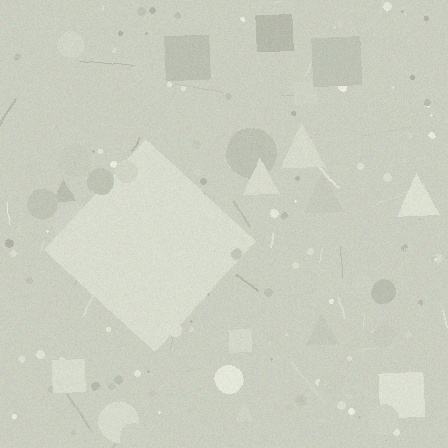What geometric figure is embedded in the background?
A diamond is embedded in the background.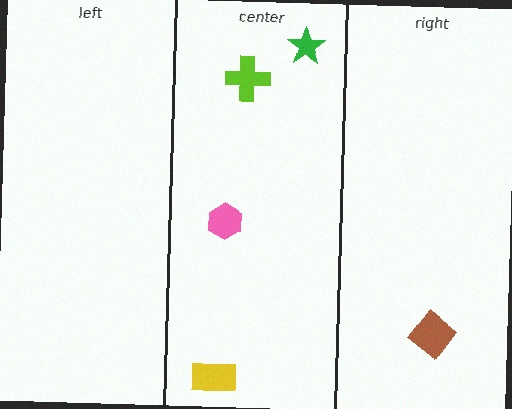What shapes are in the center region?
The green star, the lime cross, the yellow rectangle, the pink hexagon.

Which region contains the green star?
The center region.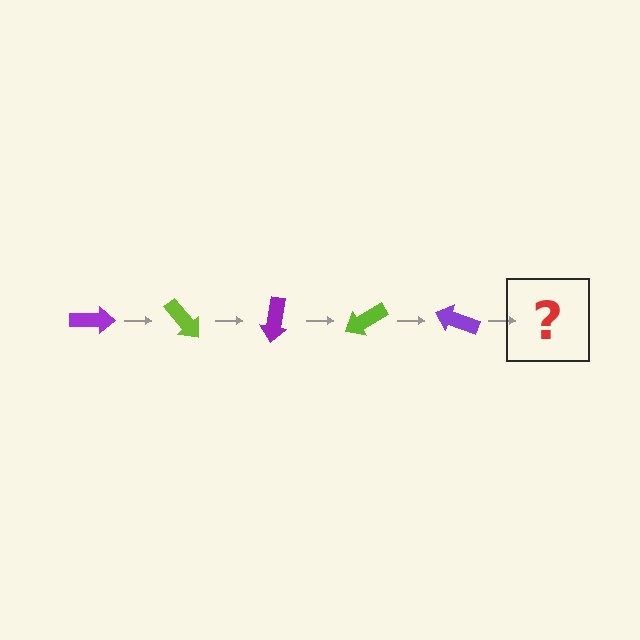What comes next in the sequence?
The next element should be a lime arrow, rotated 250 degrees from the start.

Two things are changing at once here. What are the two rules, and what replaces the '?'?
The two rules are that it rotates 50 degrees each step and the color cycles through purple and lime. The '?' should be a lime arrow, rotated 250 degrees from the start.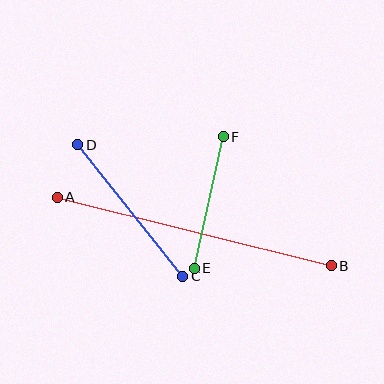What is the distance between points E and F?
The distance is approximately 135 pixels.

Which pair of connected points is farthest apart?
Points A and B are farthest apart.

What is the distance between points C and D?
The distance is approximately 168 pixels.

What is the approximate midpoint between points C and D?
The midpoint is at approximately (130, 210) pixels.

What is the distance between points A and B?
The distance is approximately 282 pixels.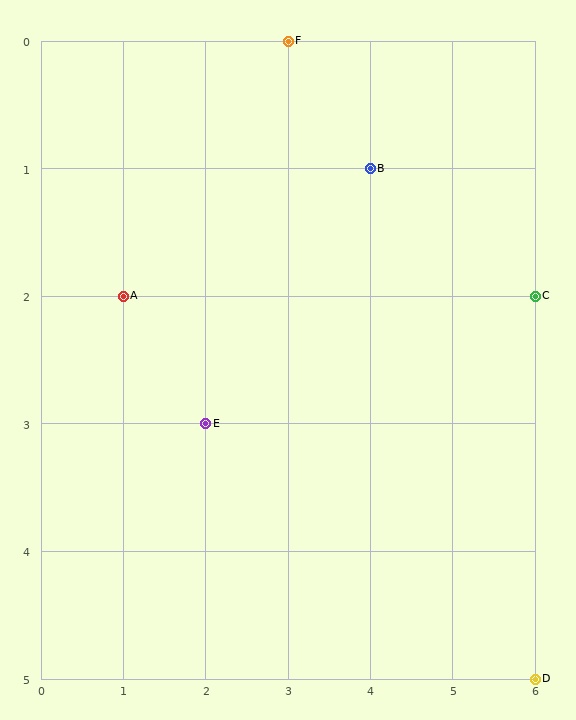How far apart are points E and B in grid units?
Points E and B are 2 columns and 2 rows apart (about 2.8 grid units diagonally).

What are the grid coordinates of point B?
Point B is at grid coordinates (4, 1).